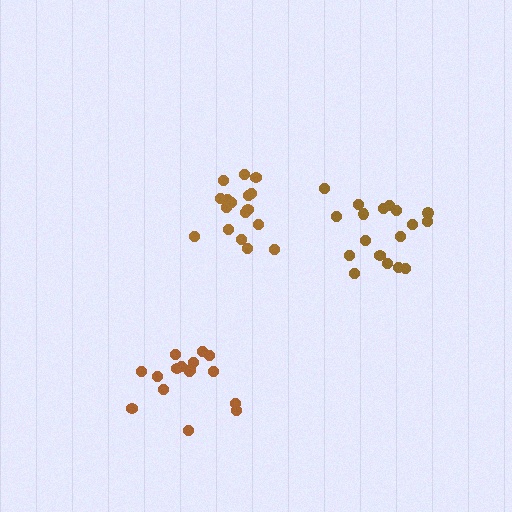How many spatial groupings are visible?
There are 3 spatial groupings.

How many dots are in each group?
Group 1: 18 dots, Group 2: 17 dots, Group 3: 17 dots (52 total).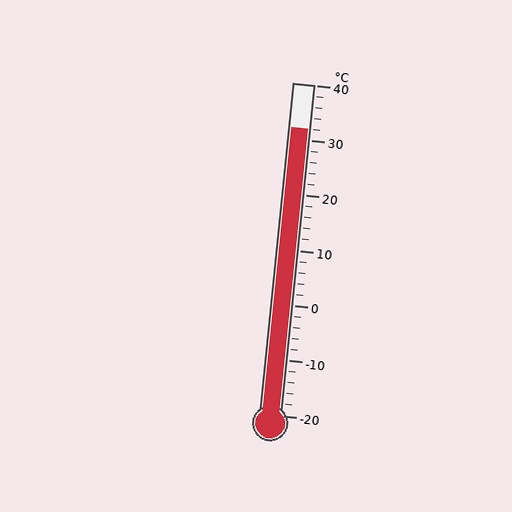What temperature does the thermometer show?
The thermometer shows approximately 32°C.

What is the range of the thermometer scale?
The thermometer scale ranges from -20°C to 40°C.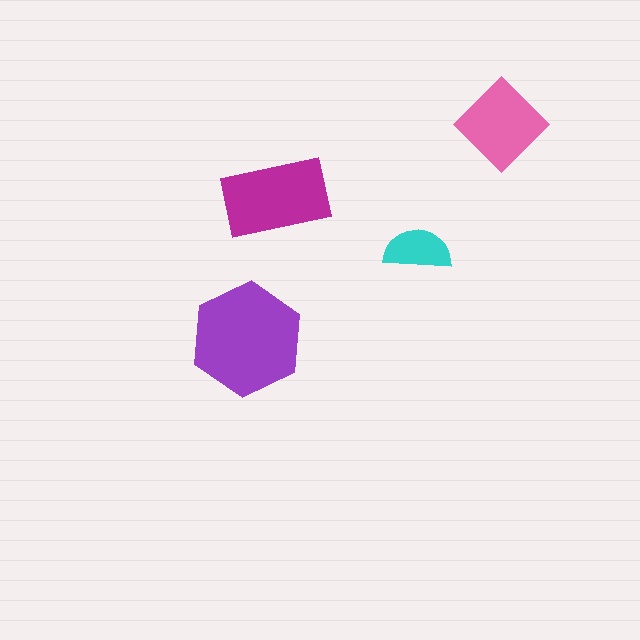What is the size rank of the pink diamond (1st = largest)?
3rd.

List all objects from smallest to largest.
The cyan semicircle, the pink diamond, the magenta rectangle, the purple hexagon.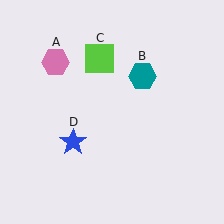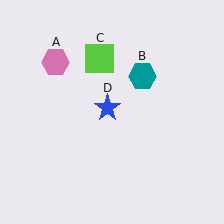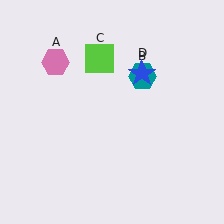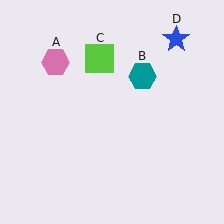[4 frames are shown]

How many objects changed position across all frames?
1 object changed position: blue star (object D).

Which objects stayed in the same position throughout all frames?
Pink hexagon (object A) and teal hexagon (object B) and lime square (object C) remained stationary.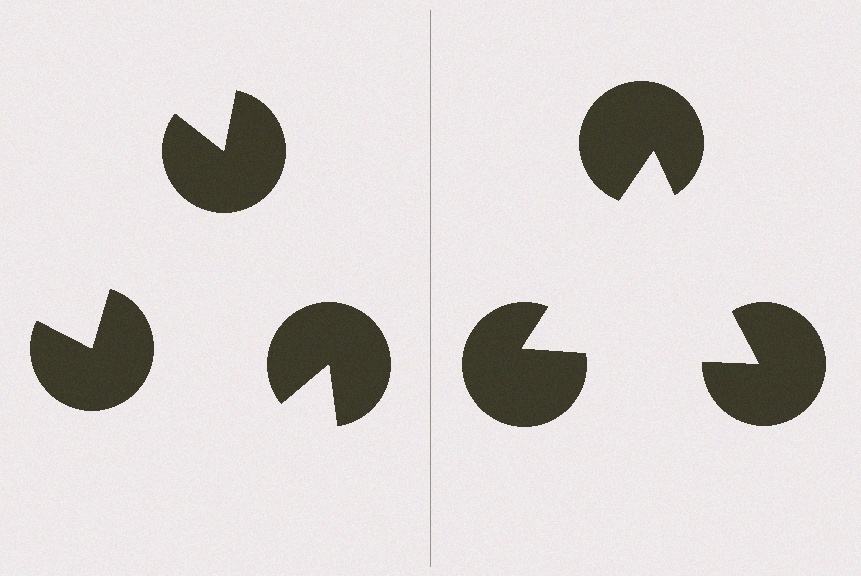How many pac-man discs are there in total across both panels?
6 — 3 on each side.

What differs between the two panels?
The pac-man discs are positioned identically on both sides; only the wedge orientations differ. On the right they align to a triangle; on the left they are misaligned.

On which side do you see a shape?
An illusory triangle appears on the right side. On the left side the wedge cuts are rotated, so no coherent shape forms.